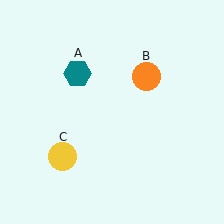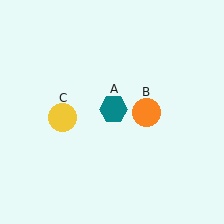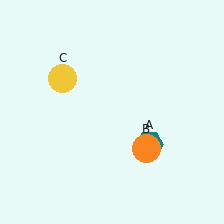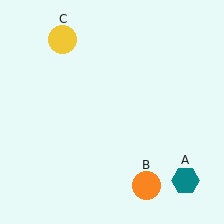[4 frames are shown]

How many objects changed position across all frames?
3 objects changed position: teal hexagon (object A), orange circle (object B), yellow circle (object C).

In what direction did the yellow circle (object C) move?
The yellow circle (object C) moved up.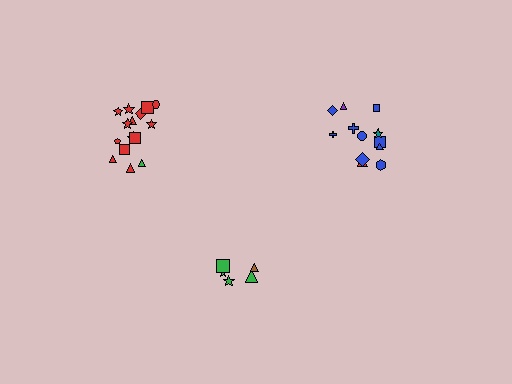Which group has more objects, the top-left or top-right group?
The top-left group.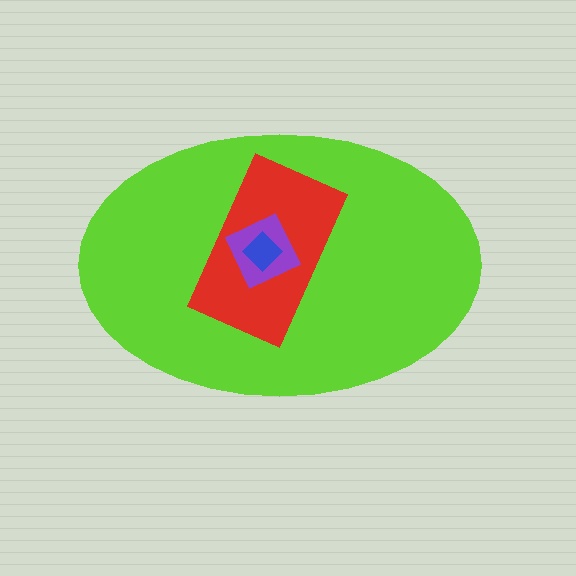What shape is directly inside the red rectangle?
The purple square.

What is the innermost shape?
The blue diamond.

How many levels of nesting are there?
4.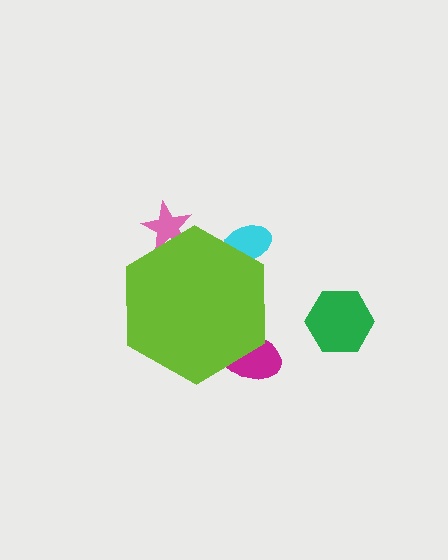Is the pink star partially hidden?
Yes, the pink star is partially hidden behind the lime hexagon.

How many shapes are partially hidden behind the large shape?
3 shapes are partially hidden.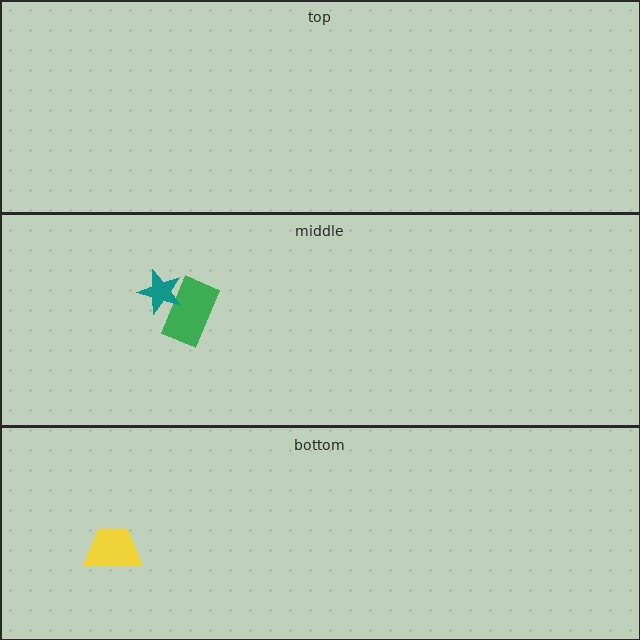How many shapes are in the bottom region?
1.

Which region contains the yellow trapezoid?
The bottom region.